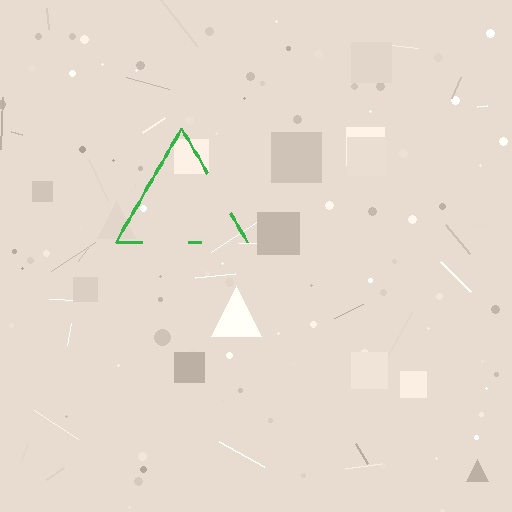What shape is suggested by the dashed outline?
The dashed outline suggests a triangle.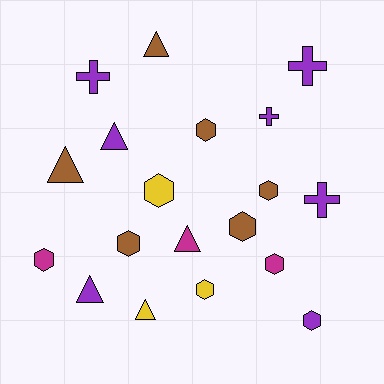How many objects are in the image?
There are 19 objects.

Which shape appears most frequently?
Hexagon, with 9 objects.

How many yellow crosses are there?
There are no yellow crosses.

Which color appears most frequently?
Purple, with 7 objects.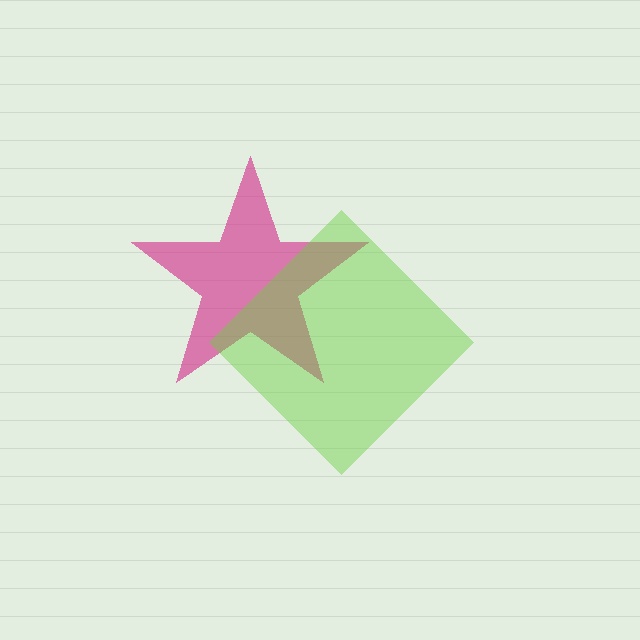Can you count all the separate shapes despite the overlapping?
Yes, there are 2 separate shapes.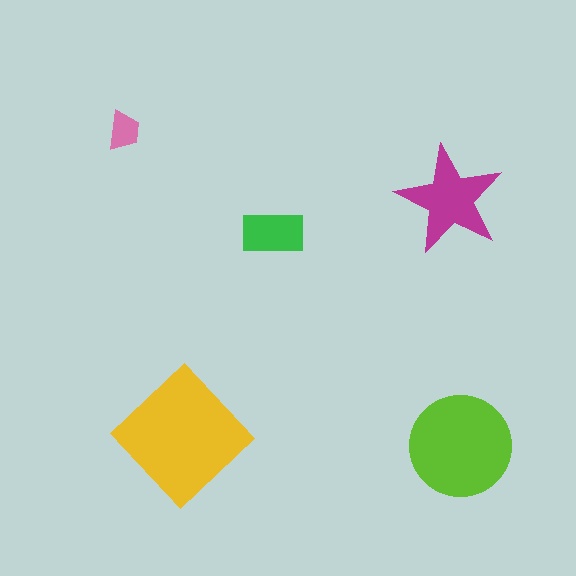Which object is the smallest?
The pink trapezoid.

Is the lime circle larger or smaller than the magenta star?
Larger.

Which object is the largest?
The yellow diamond.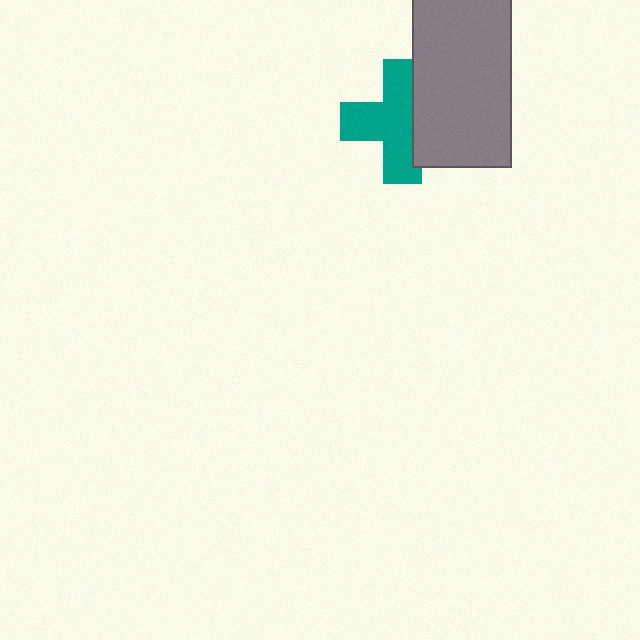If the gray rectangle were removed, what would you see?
You would see the complete teal cross.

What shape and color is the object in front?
The object in front is a gray rectangle.